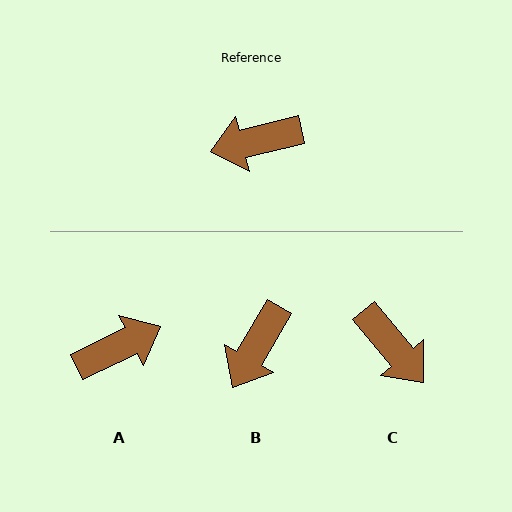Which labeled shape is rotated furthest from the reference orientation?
A, about 168 degrees away.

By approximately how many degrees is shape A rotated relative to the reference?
Approximately 168 degrees clockwise.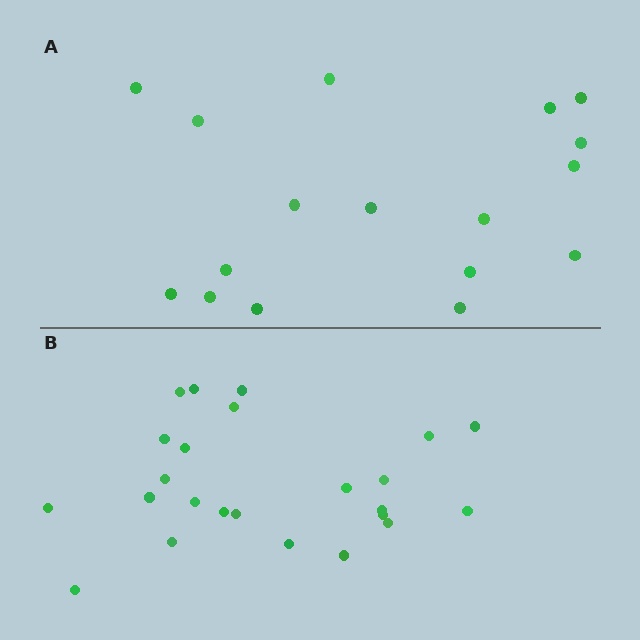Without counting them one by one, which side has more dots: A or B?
Region B (the bottom region) has more dots.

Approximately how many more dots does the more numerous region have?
Region B has roughly 8 or so more dots than region A.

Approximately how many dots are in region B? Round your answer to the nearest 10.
About 20 dots. (The exact count is 24, which rounds to 20.)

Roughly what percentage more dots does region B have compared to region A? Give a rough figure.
About 40% more.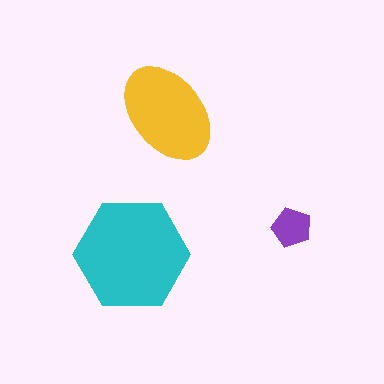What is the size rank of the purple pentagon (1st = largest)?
3rd.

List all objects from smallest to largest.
The purple pentagon, the yellow ellipse, the cyan hexagon.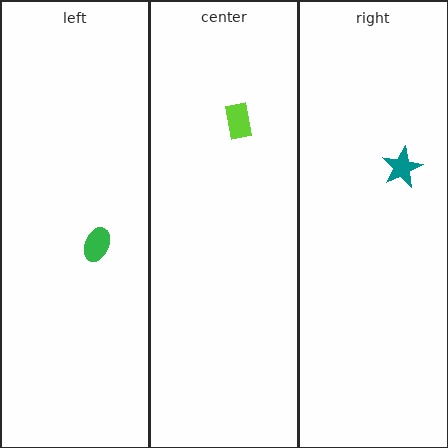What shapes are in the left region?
The green ellipse.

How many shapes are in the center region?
1.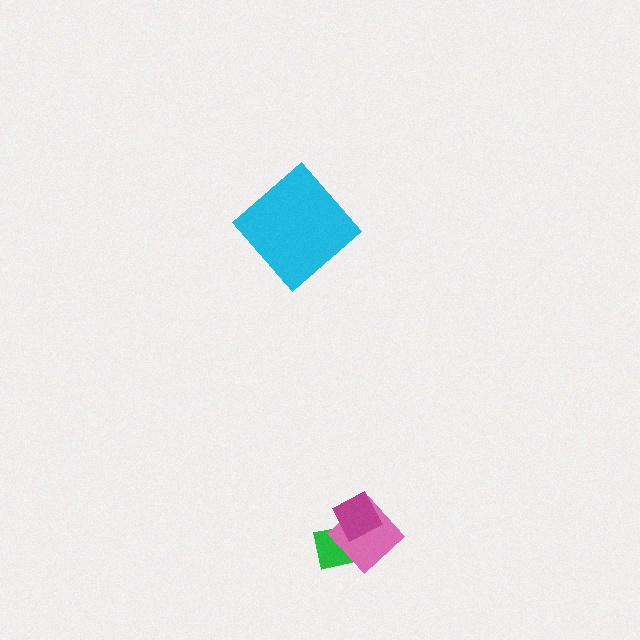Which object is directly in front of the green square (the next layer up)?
The pink diamond is directly in front of the green square.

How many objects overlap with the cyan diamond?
0 objects overlap with the cyan diamond.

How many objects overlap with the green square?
2 objects overlap with the green square.